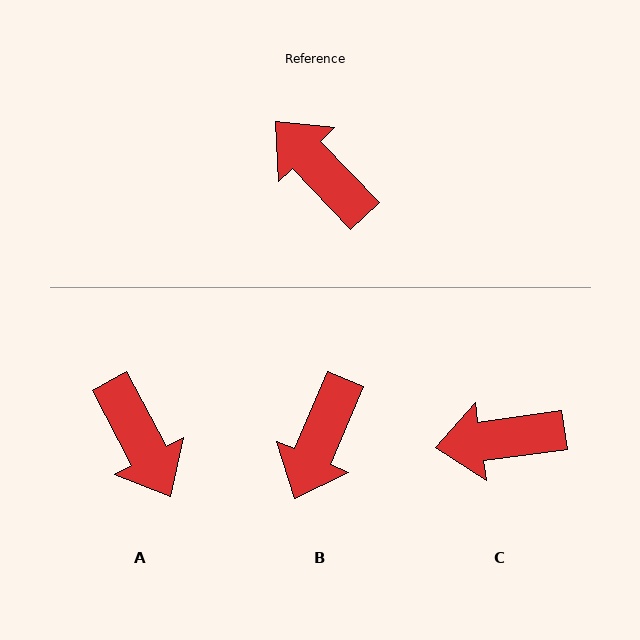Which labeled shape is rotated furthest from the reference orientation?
A, about 165 degrees away.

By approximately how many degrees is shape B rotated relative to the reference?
Approximately 113 degrees counter-clockwise.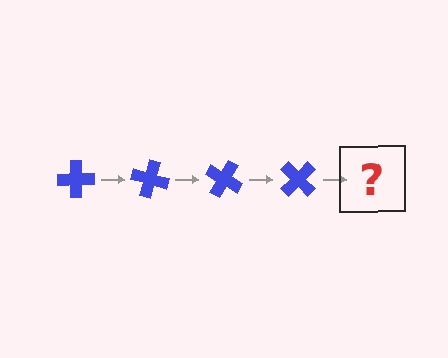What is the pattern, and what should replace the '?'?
The pattern is that the cross rotates 15 degrees each step. The '?' should be a blue cross rotated 60 degrees.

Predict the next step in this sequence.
The next step is a blue cross rotated 60 degrees.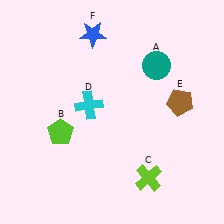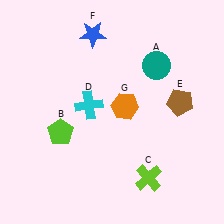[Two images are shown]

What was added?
An orange hexagon (G) was added in Image 2.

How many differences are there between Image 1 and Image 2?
There is 1 difference between the two images.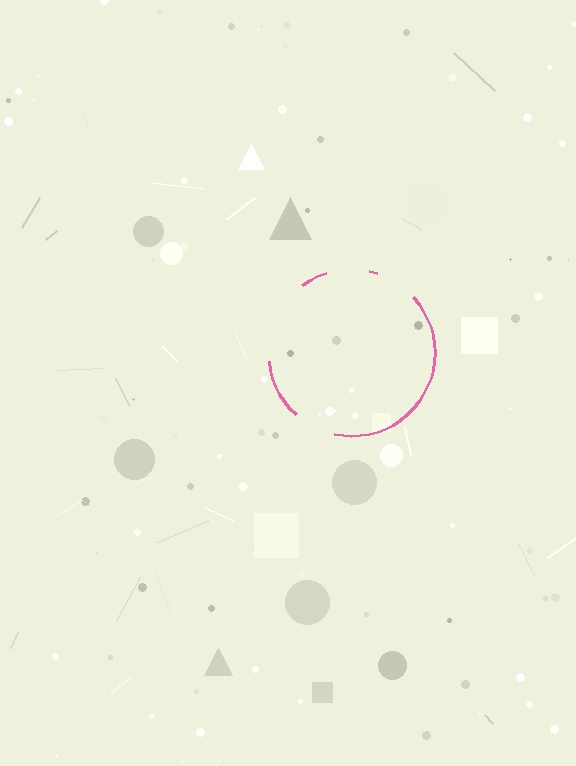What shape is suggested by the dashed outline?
The dashed outline suggests a circle.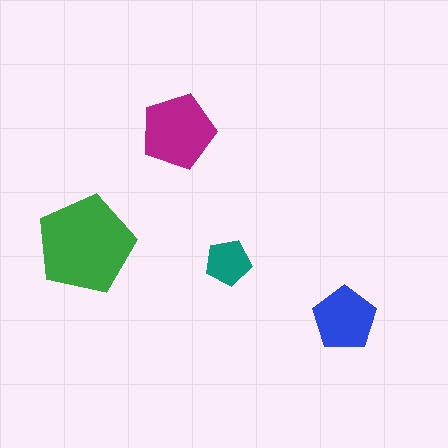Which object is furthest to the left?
The green pentagon is leftmost.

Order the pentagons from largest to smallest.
the green one, the magenta one, the blue one, the teal one.